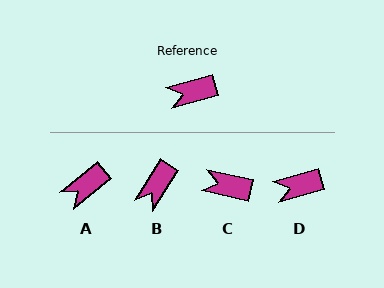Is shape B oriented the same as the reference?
No, it is off by about 42 degrees.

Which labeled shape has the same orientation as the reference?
D.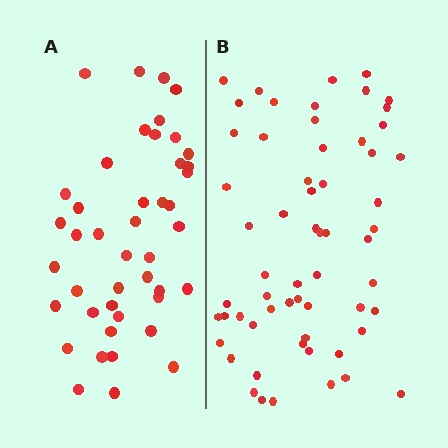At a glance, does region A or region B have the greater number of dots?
Region B (the right region) has more dots.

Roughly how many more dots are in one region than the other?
Region B has approximately 15 more dots than region A.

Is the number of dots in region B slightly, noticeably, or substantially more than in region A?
Region B has noticeably more, but not dramatically so. The ratio is roughly 1.4 to 1.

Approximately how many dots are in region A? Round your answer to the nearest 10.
About 40 dots. (The exact count is 44, which rounds to 40.)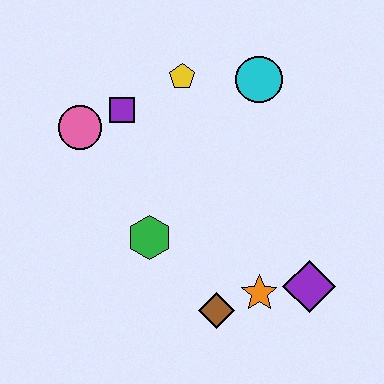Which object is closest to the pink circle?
The purple square is closest to the pink circle.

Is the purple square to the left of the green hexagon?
Yes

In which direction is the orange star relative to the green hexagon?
The orange star is to the right of the green hexagon.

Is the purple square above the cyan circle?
No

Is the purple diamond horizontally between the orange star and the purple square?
No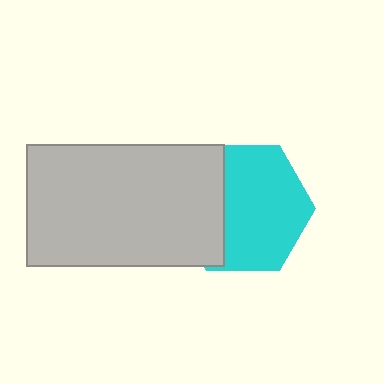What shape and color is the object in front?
The object in front is a light gray rectangle.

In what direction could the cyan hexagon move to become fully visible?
The cyan hexagon could move right. That would shift it out from behind the light gray rectangle entirely.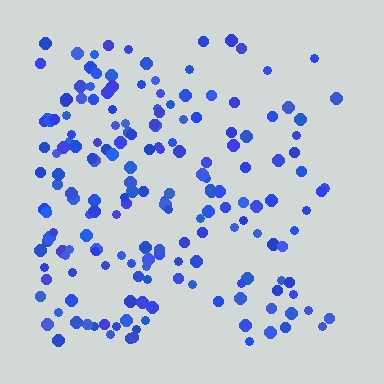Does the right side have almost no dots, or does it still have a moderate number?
Still a moderate number, just noticeably fewer than the left.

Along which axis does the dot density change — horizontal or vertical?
Horizontal.